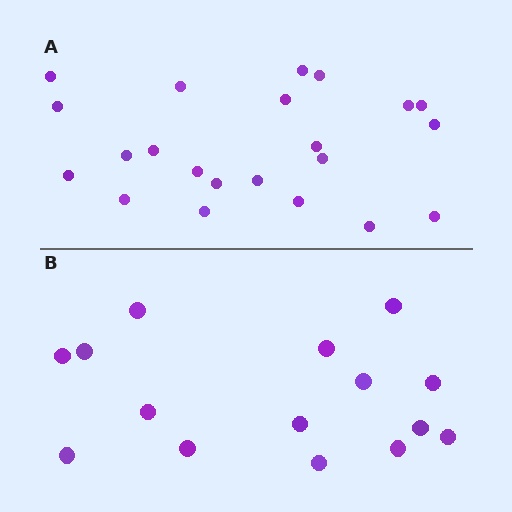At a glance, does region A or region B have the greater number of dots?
Region A (the top region) has more dots.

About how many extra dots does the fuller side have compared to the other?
Region A has roughly 8 or so more dots than region B.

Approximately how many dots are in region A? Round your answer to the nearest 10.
About 20 dots. (The exact count is 22, which rounds to 20.)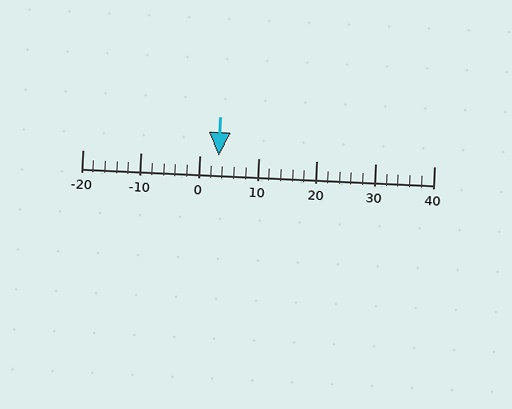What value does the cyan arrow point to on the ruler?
The cyan arrow points to approximately 3.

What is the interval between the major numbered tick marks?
The major tick marks are spaced 10 units apart.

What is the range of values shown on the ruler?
The ruler shows values from -20 to 40.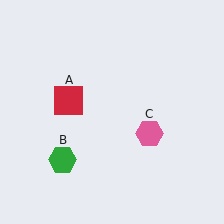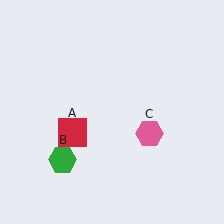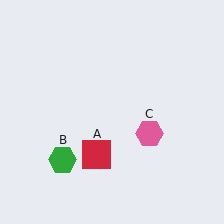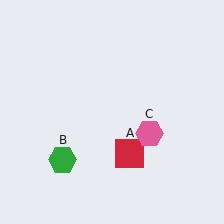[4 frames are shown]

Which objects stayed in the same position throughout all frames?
Green hexagon (object B) and pink hexagon (object C) remained stationary.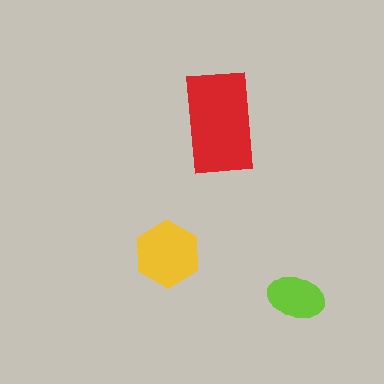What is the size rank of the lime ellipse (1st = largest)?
3rd.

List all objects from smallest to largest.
The lime ellipse, the yellow hexagon, the red rectangle.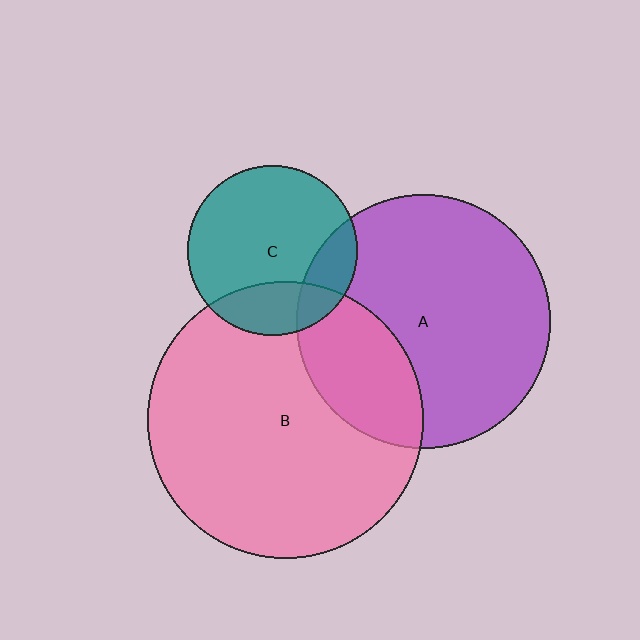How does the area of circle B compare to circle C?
Approximately 2.6 times.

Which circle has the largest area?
Circle B (pink).